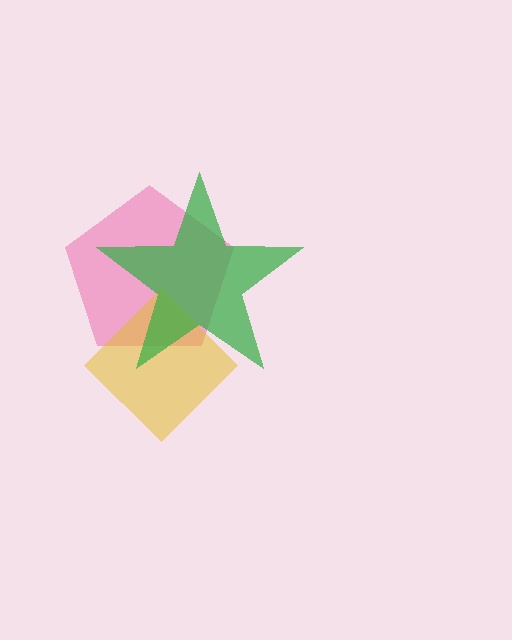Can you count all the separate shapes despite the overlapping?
Yes, there are 3 separate shapes.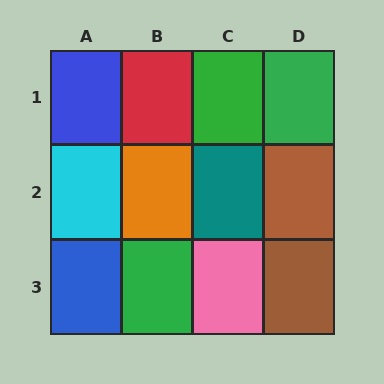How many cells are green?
3 cells are green.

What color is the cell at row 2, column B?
Orange.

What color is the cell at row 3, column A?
Blue.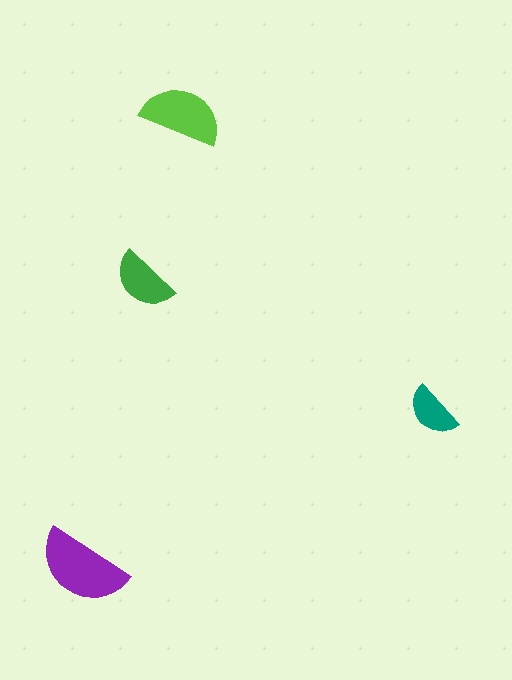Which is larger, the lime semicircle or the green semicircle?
The lime one.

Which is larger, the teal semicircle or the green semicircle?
The green one.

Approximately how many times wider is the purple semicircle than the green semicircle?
About 1.5 times wider.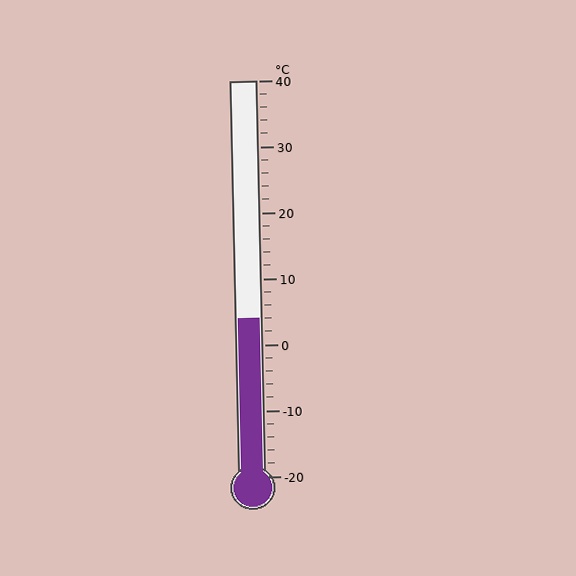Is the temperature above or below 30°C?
The temperature is below 30°C.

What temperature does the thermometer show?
The thermometer shows approximately 4°C.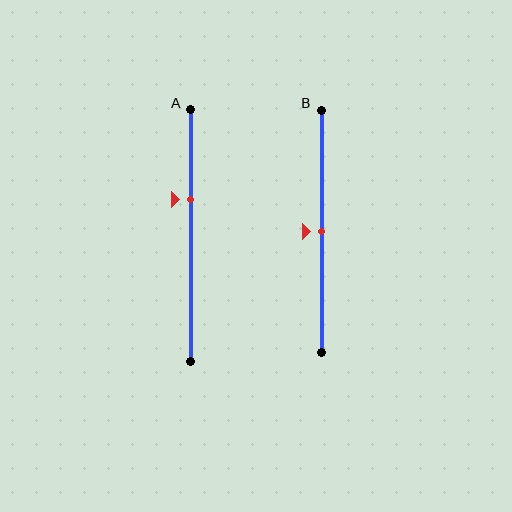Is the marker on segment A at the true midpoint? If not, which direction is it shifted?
No, the marker on segment A is shifted upward by about 14% of the segment length.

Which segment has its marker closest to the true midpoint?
Segment B has its marker closest to the true midpoint.